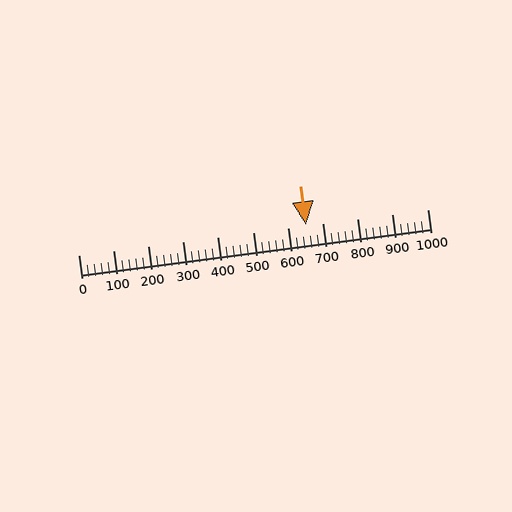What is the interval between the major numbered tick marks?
The major tick marks are spaced 100 units apart.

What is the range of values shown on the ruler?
The ruler shows values from 0 to 1000.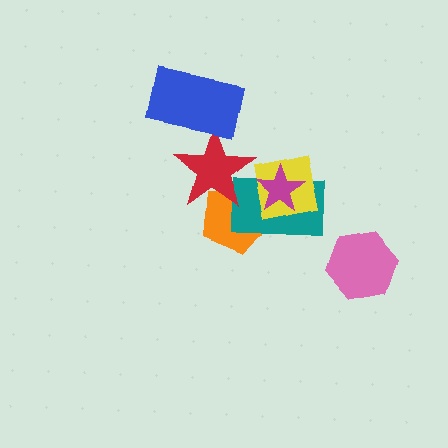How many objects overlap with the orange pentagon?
4 objects overlap with the orange pentagon.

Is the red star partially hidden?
Yes, it is partially covered by another shape.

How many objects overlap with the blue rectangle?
1 object overlaps with the blue rectangle.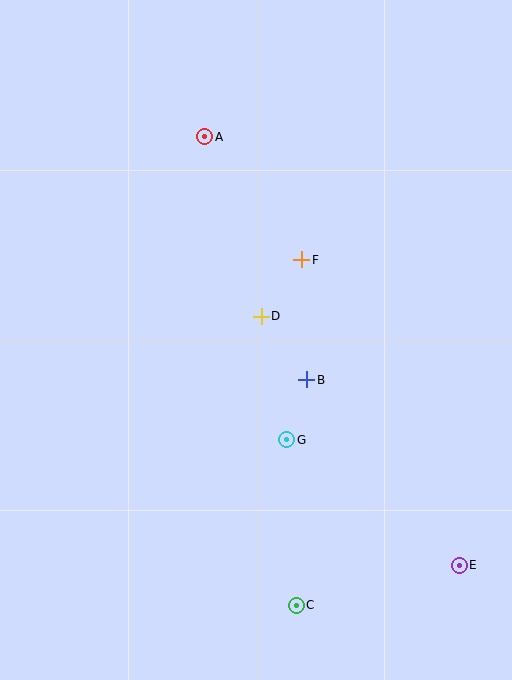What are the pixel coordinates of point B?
Point B is at (307, 380).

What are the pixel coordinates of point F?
Point F is at (302, 260).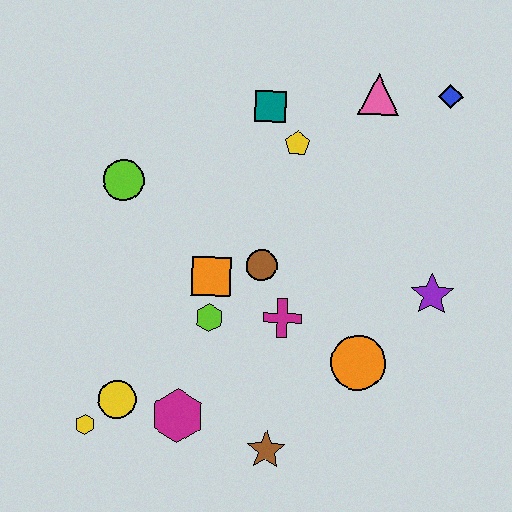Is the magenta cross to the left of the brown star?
No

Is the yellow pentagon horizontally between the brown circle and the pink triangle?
Yes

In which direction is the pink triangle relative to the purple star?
The pink triangle is above the purple star.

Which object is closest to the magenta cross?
The brown circle is closest to the magenta cross.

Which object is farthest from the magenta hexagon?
The blue diamond is farthest from the magenta hexagon.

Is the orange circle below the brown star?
No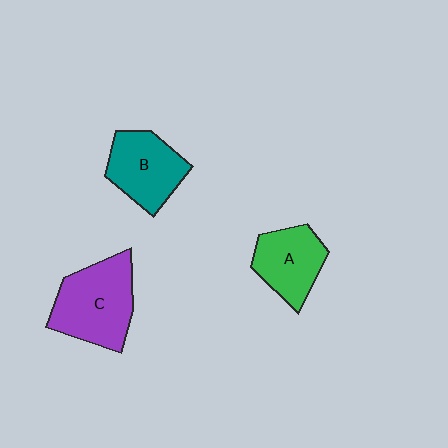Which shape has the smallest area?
Shape A (green).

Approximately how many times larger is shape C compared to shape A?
Approximately 1.4 times.